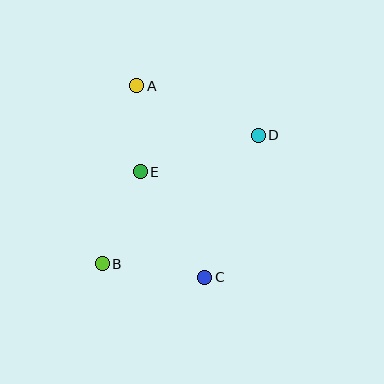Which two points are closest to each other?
Points A and E are closest to each other.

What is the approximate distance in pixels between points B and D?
The distance between B and D is approximately 202 pixels.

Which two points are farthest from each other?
Points A and C are farthest from each other.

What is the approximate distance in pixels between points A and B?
The distance between A and B is approximately 181 pixels.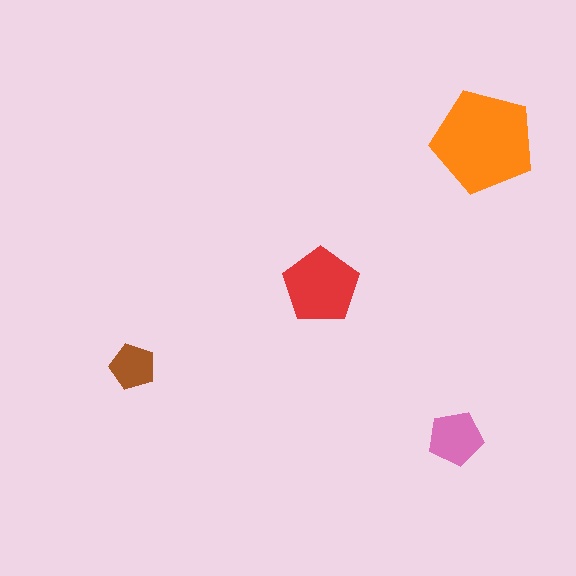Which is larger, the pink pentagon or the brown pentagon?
The pink one.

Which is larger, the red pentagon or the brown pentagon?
The red one.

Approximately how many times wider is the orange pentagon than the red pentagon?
About 1.5 times wider.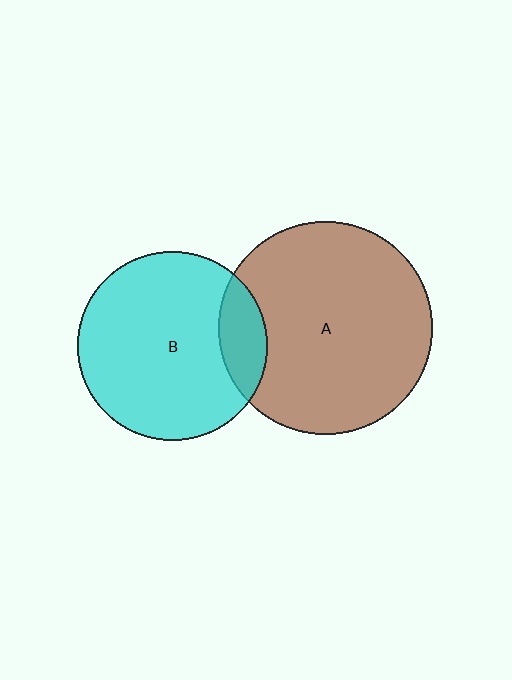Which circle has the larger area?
Circle A (brown).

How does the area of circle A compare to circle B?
Approximately 1.3 times.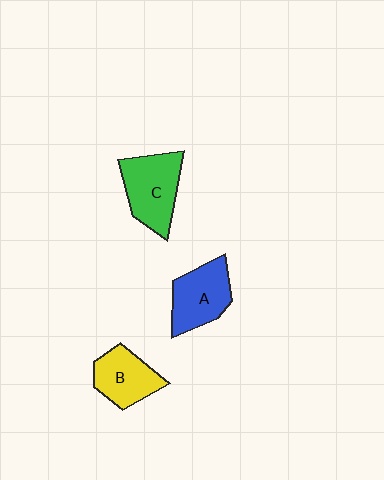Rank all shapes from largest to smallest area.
From largest to smallest: C (green), A (blue), B (yellow).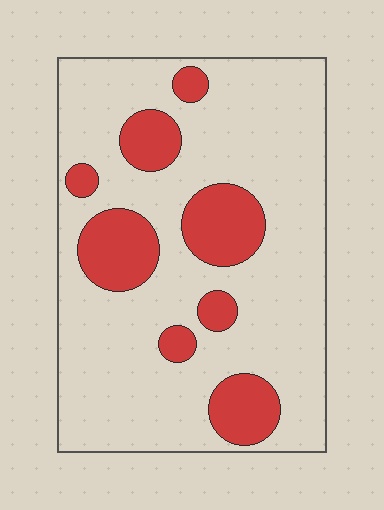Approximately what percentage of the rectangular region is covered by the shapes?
Approximately 20%.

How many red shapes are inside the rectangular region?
8.